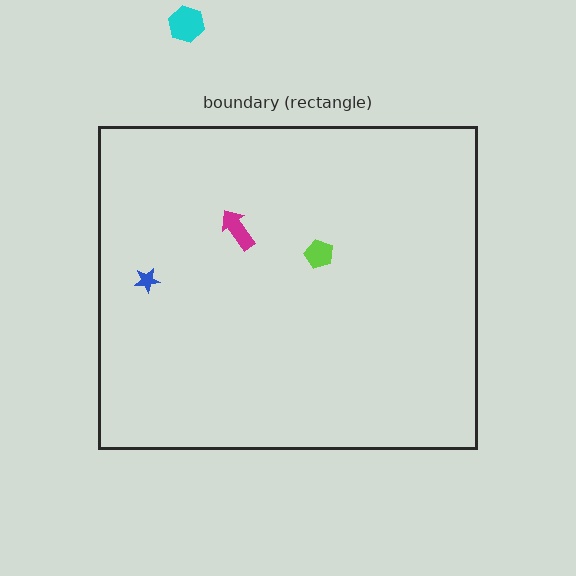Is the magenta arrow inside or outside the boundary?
Inside.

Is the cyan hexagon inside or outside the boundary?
Outside.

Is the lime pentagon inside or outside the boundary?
Inside.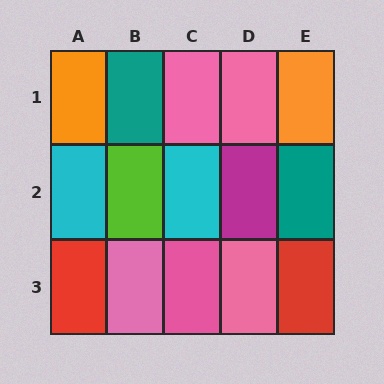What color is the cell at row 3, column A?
Red.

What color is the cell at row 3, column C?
Pink.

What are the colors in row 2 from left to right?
Cyan, lime, cyan, magenta, teal.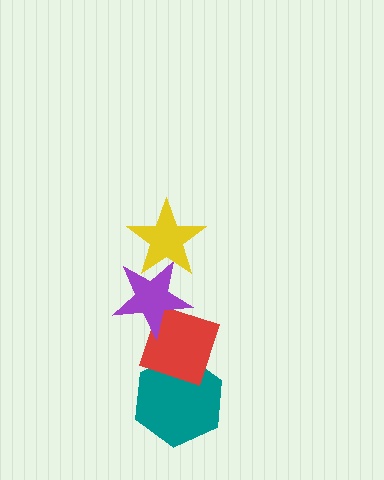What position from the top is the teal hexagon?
The teal hexagon is 4th from the top.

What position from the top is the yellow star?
The yellow star is 1st from the top.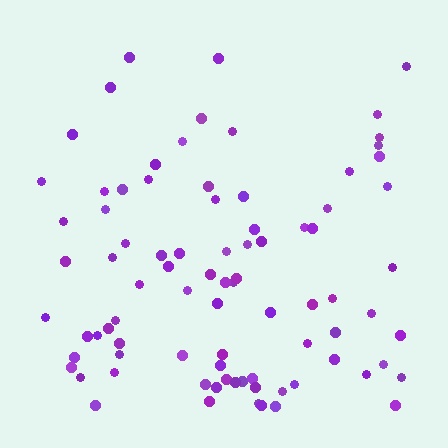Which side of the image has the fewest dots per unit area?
The top.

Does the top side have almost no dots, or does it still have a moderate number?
Still a moderate number, just noticeably fewer than the bottom.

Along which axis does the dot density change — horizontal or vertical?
Vertical.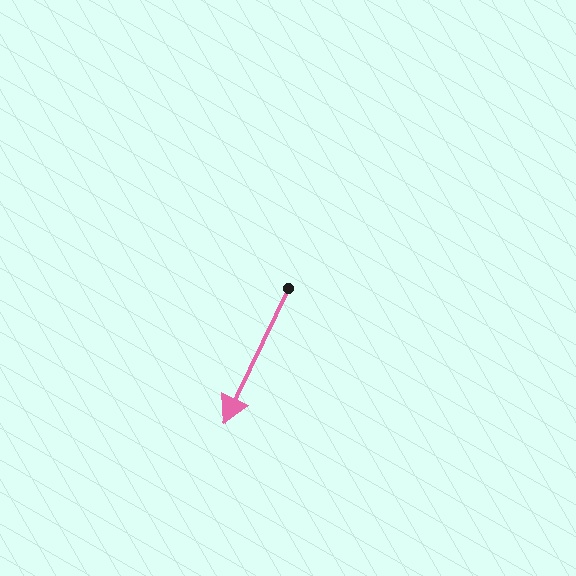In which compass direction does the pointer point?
Southwest.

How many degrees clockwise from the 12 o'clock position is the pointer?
Approximately 206 degrees.